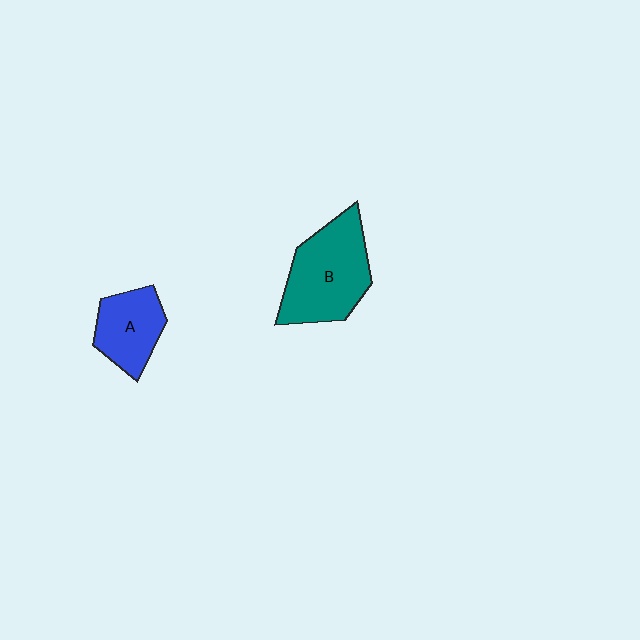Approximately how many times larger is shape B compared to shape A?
Approximately 1.6 times.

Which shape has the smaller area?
Shape A (blue).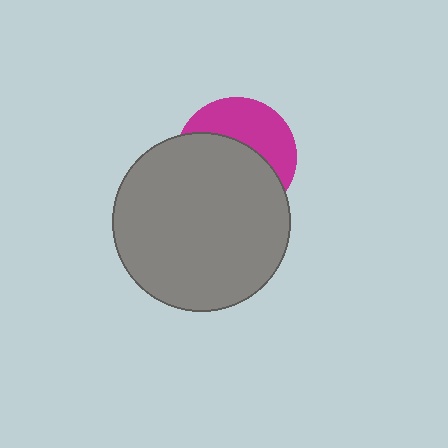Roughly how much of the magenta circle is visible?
A small part of it is visible (roughly 41%).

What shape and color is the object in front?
The object in front is a gray circle.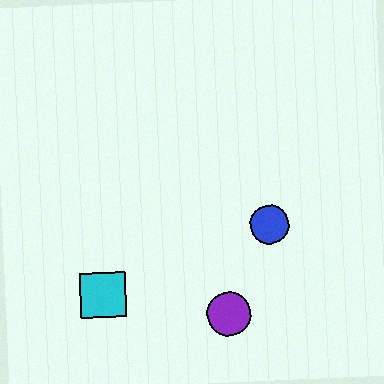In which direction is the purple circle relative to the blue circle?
The purple circle is below the blue circle.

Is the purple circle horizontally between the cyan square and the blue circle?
Yes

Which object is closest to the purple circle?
The blue circle is closest to the purple circle.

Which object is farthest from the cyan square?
The blue circle is farthest from the cyan square.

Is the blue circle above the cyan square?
Yes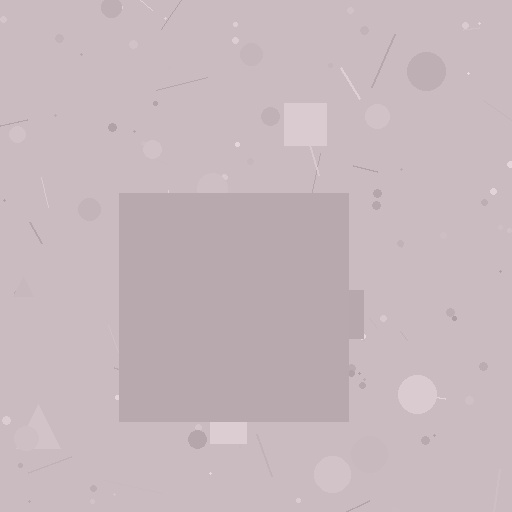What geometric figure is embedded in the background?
A square is embedded in the background.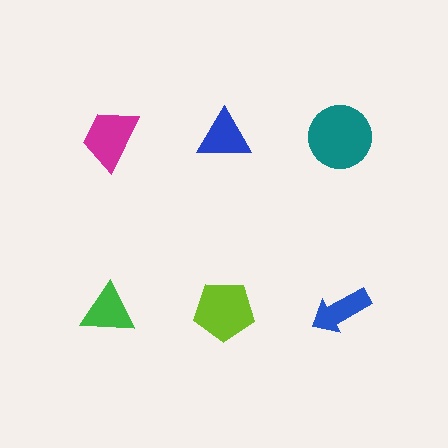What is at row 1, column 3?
A teal circle.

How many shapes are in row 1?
3 shapes.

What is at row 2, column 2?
A lime pentagon.